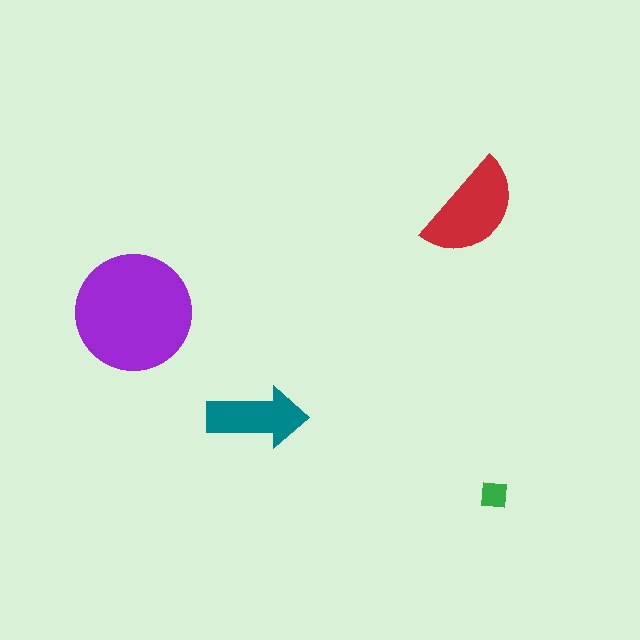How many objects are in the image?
There are 4 objects in the image.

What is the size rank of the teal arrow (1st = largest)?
3rd.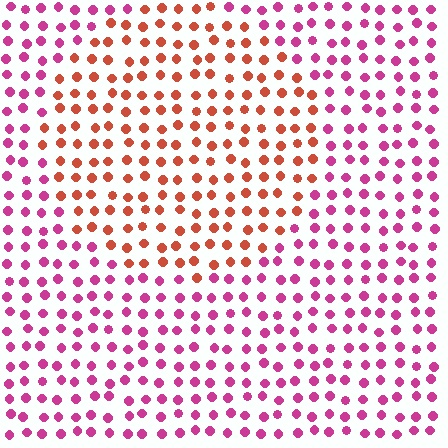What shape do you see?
I see a circle.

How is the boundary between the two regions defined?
The boundary is defined purely by a slight shift in hue (about 46 degrees). Spacing, size, and orientation are identical on both sides.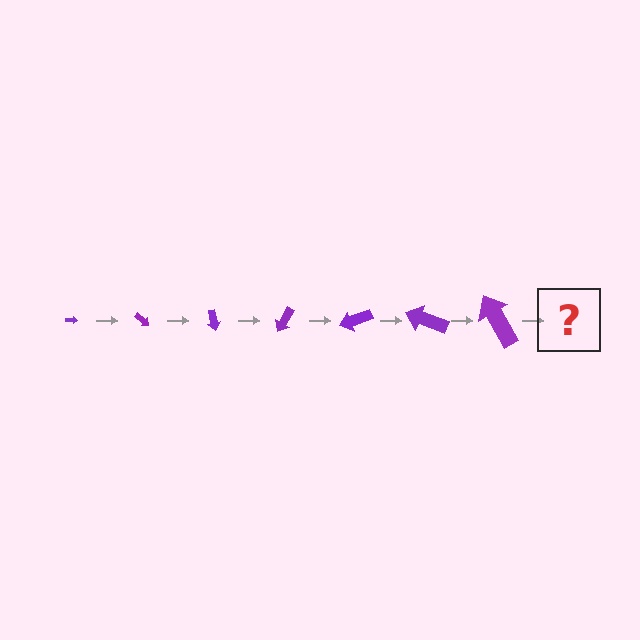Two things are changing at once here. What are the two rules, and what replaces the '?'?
The two rules are that the arrow grows larger each step and it rotates 40 degrees each step. The '?' should be an arrow, larger than the previous one and rotated 280 degrees from the start.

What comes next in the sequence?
The next element should be an arrow, larger than the previous one and rotated 280 degrees from the start.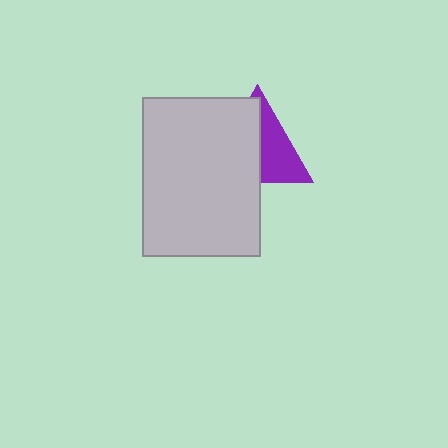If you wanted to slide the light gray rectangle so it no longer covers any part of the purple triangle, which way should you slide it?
Slide it left — that is the most direct way to separate the two shapes.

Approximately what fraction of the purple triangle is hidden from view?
Roughly 55% of the purple triangle is hidden behind the light gray rectangle.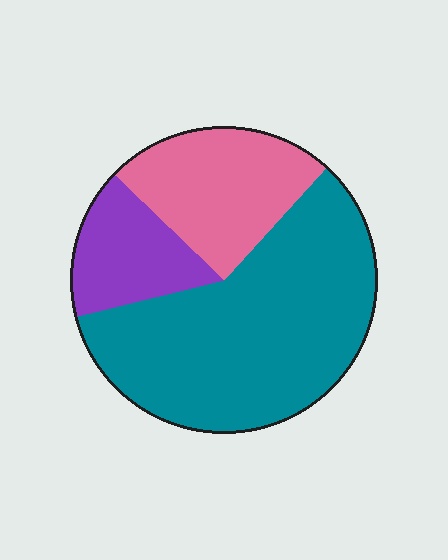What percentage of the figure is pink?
Pink covers around 25% of the figure.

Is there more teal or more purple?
Teal.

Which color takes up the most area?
Teal, at roughly 60%.